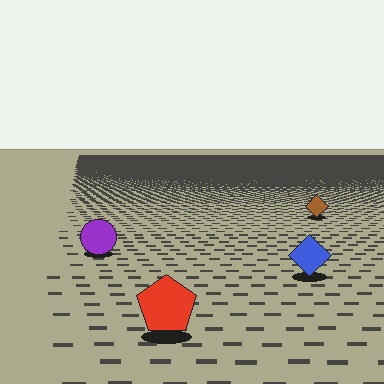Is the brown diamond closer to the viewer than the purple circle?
No. The purple circle is closer — you can tell from the texture gradient: the ground texture is coarser near it.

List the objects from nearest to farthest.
From nearest to farthest: the red pentagon, the blue diamond, the purple circle, the brown diamond.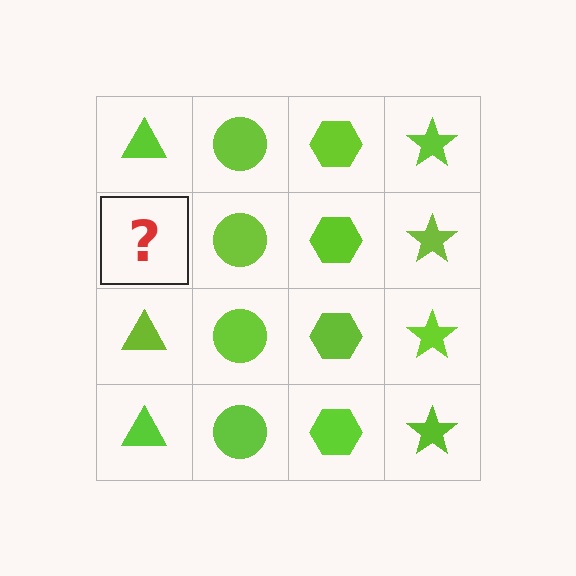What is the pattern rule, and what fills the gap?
The rule is that each column has a consistent shape. The gap should be filled with a lime triangle.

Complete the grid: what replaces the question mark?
The question mark should be replaced with a lime triangle.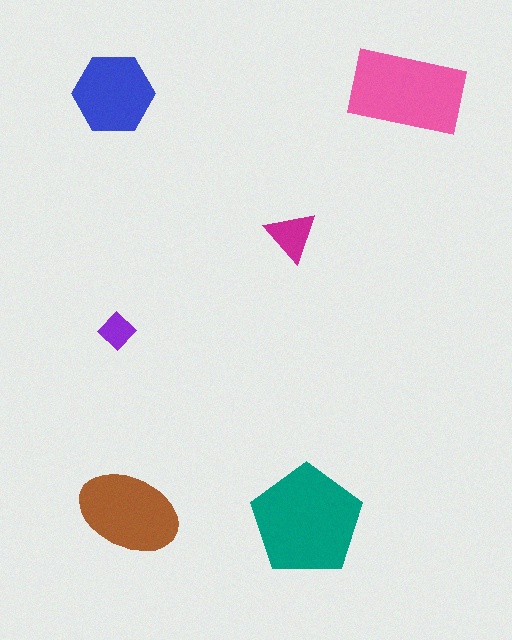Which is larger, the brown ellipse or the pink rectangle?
The pink rectangle.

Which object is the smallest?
The purple diamond.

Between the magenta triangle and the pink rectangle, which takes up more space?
The pink rectangle.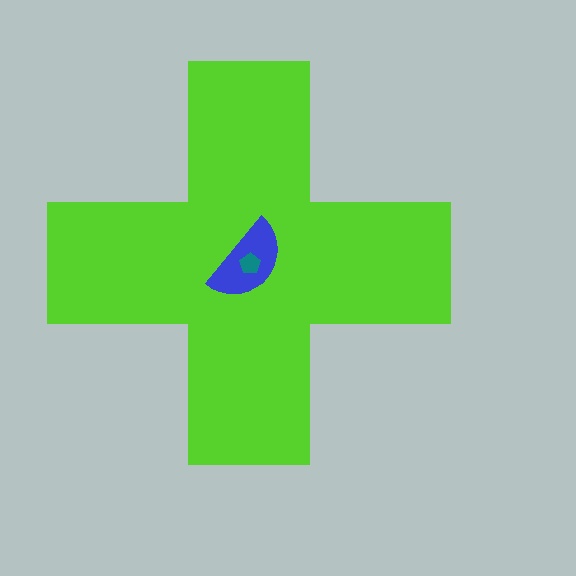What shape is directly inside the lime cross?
The blue semicircle.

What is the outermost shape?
The lime cross.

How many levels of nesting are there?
3.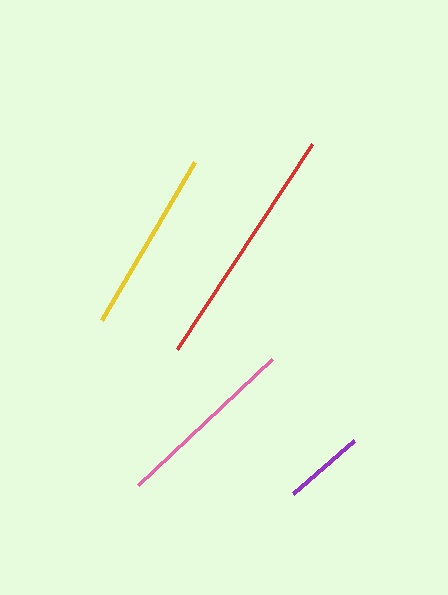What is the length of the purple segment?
The purple segment is approximately 80 pixels long.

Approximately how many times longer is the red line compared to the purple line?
The red line is approximately 3.1 times the length of the purple line.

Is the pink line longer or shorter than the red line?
The red line is longer than the pink line.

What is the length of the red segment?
The red segment is approximately 245 pixels long.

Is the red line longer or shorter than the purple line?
The red line is longer than the purple line.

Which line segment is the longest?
The red line is the longest at approximately 245 pixels.